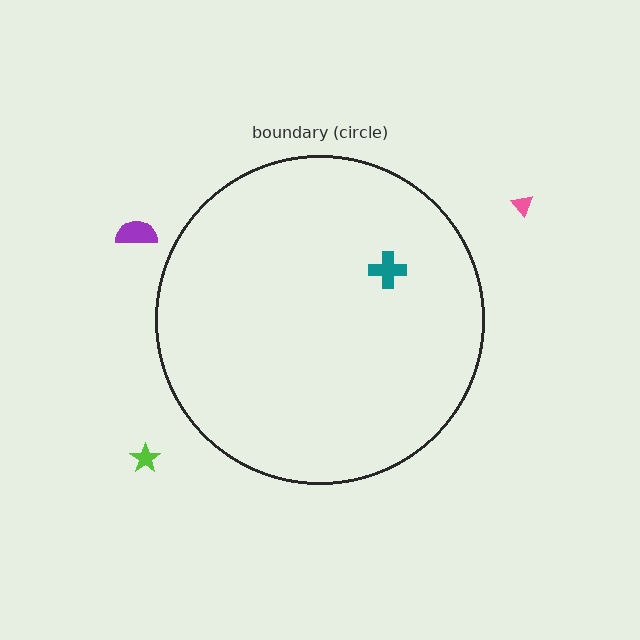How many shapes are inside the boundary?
1 inside, 3 outside.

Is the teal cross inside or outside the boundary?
Inside.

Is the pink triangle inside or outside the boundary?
Outside.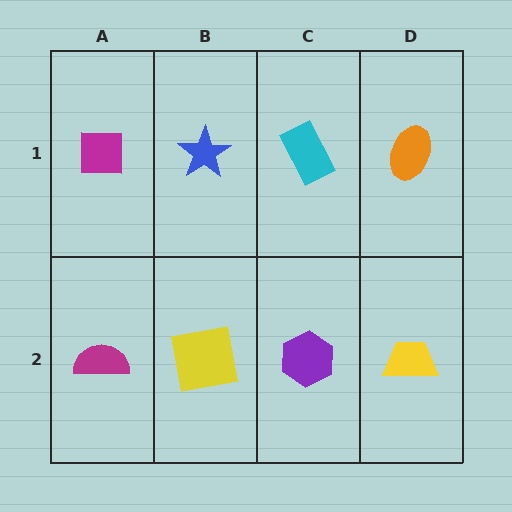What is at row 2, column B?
A yellow square.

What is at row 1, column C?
A cyan rectangle.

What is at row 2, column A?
A magenta semicircle.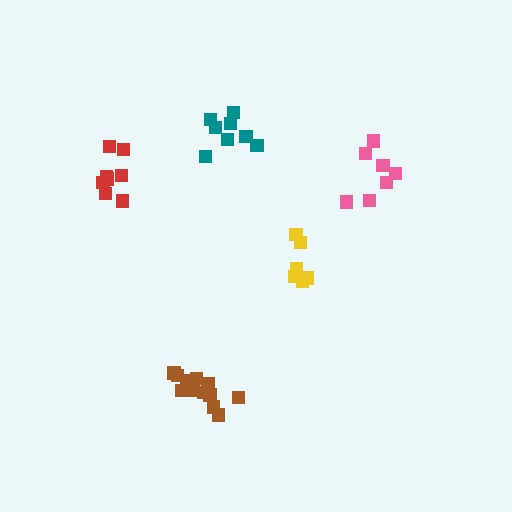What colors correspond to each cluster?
The clusters are colored: brown, pink, yellow, teal, red.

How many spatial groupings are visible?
There are 5 spatial groupings.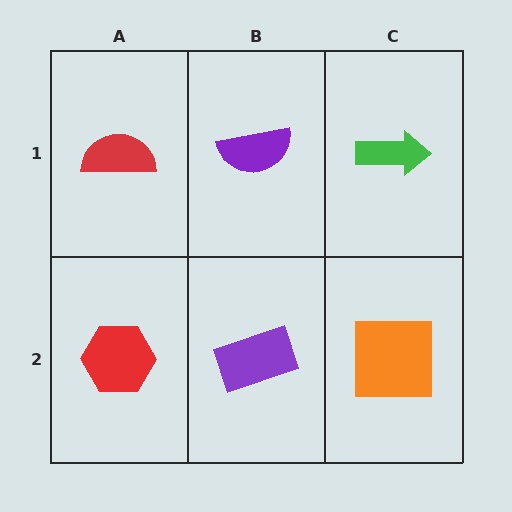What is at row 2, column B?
A purple rectangle.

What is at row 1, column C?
A green arrow.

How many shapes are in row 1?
3 shapes.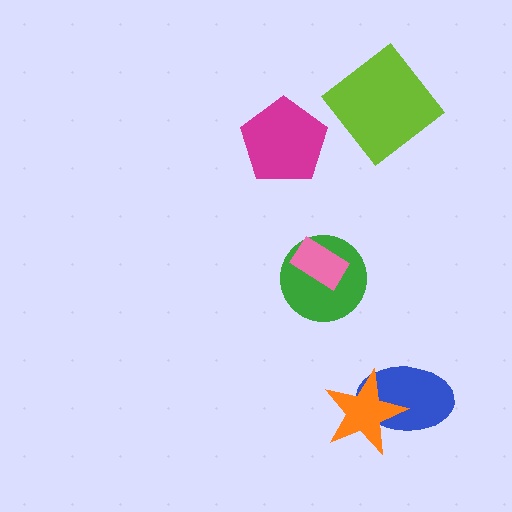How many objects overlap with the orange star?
1 object overlaps with the orange star.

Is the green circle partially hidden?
Yes, it is partially covered by another shape.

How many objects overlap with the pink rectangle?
1 object overlaps with the pink rectangle.